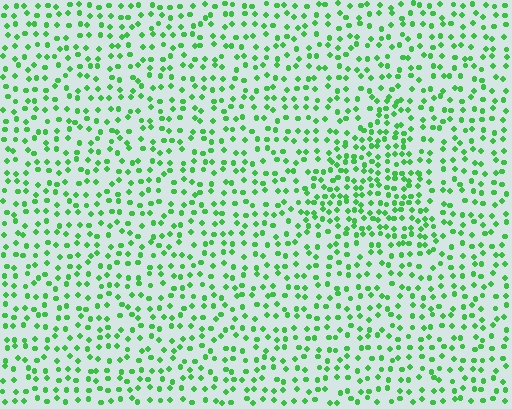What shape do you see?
I see a triangle.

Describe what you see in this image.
The image contains small green elements arranged at two different densities. A triangle-shaped region is visible where the elements are more densely packed than the surrounding area.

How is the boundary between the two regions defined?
The boundary is defined by a change in element density (approximately 1.7x ratio). All elements are the same color, size, and shape.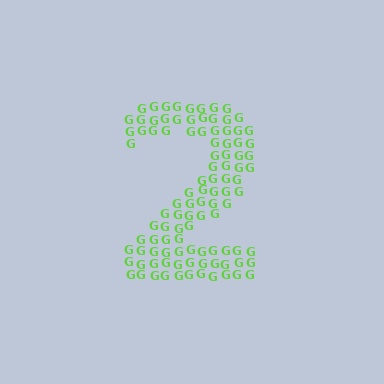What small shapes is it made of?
It is made of small letter G's.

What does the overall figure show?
The overall figure shows the digit 2.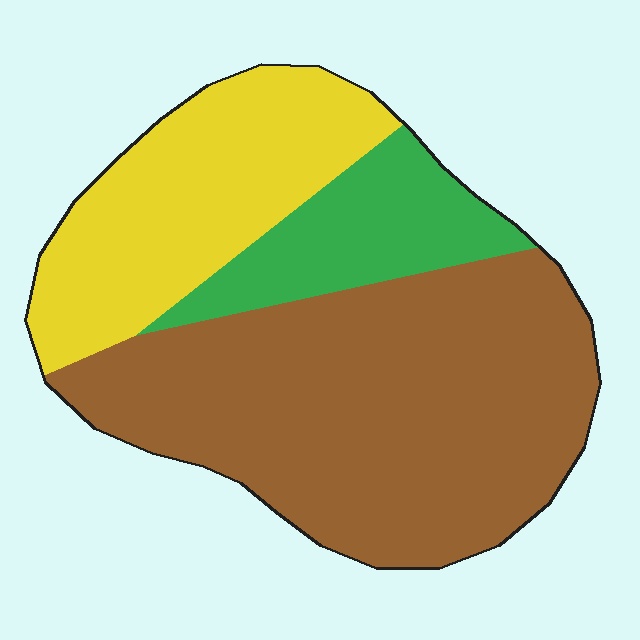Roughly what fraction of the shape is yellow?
Yellow covers roughly 30% of the shape.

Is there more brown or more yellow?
Brown.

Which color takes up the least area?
Green, at roughly 15%.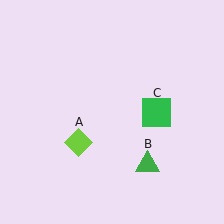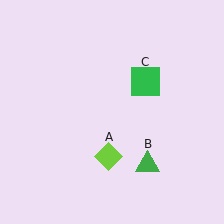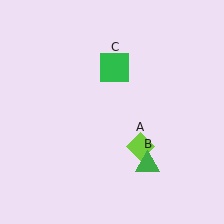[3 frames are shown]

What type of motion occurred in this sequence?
The lime diamond (object A), green square (object C) rotated counterclockwise around the center of the scene.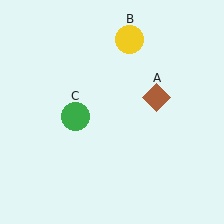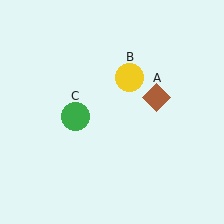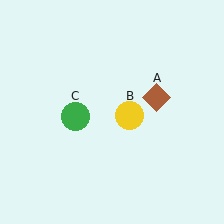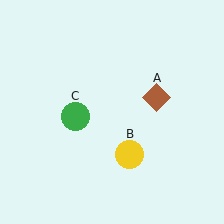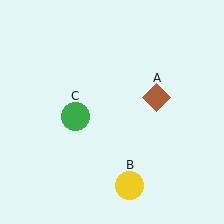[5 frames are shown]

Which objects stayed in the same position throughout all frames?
Brown diamond (object A) and green circle (object C) remained stationary.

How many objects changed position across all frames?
1 object changed position: yellow circle (object B).